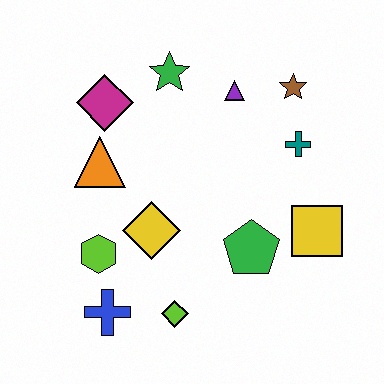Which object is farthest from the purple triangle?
The blue cross is farthest from the purple triangle.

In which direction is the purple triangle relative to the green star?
The purple triangle is to the right of the green star.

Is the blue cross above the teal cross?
No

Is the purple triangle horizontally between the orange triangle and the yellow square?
Yes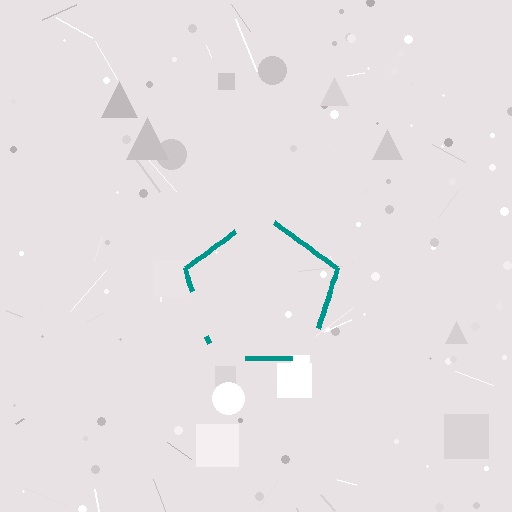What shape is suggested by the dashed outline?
The dashed outline suggests a pentagon.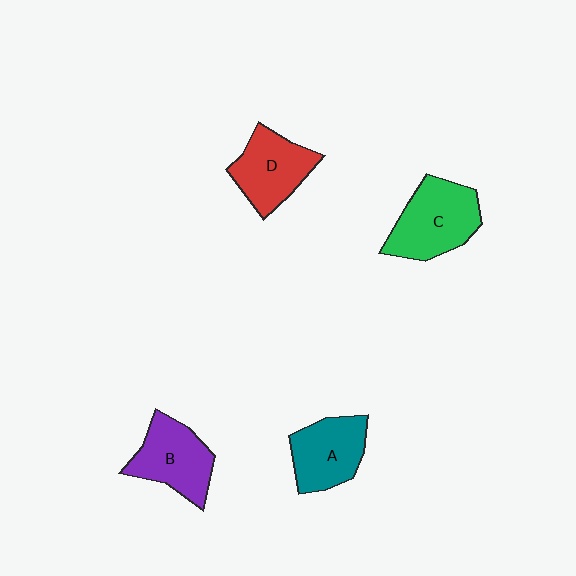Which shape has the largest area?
Shape C (green).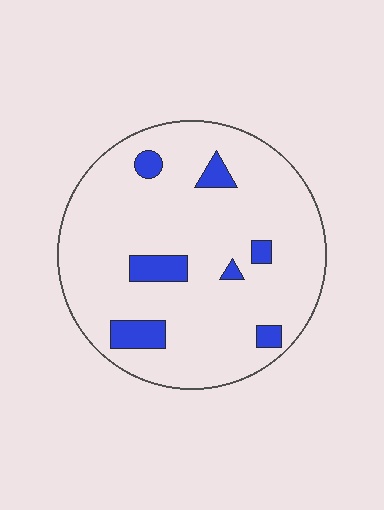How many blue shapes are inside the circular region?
7.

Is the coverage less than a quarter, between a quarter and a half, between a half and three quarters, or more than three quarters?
Less than a quarter.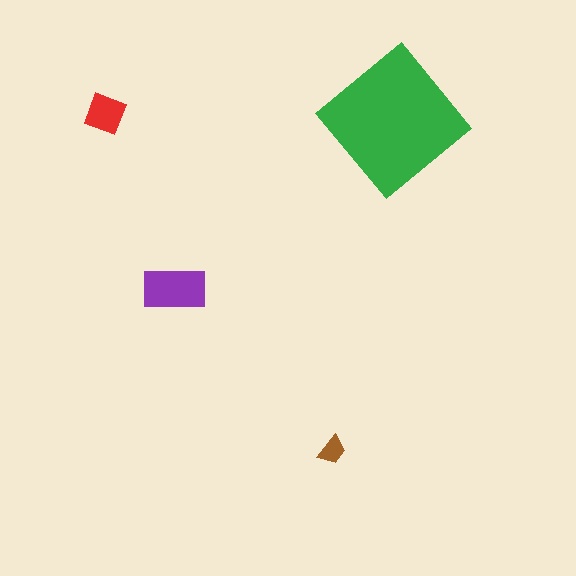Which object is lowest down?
The brown trapezoid is bottommost.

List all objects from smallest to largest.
The brown trapezoid, the red diamond, the purple rectangle, the green diamond.